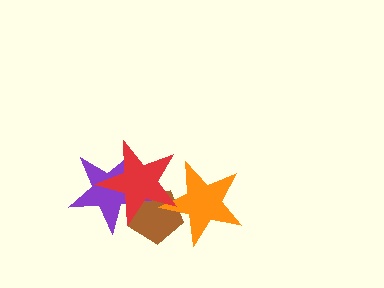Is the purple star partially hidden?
Yes, it is partially covered by another shape.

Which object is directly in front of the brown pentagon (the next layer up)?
The orange star is directly in front of the brown pentagon.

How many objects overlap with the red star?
3 objects overlap with the red star.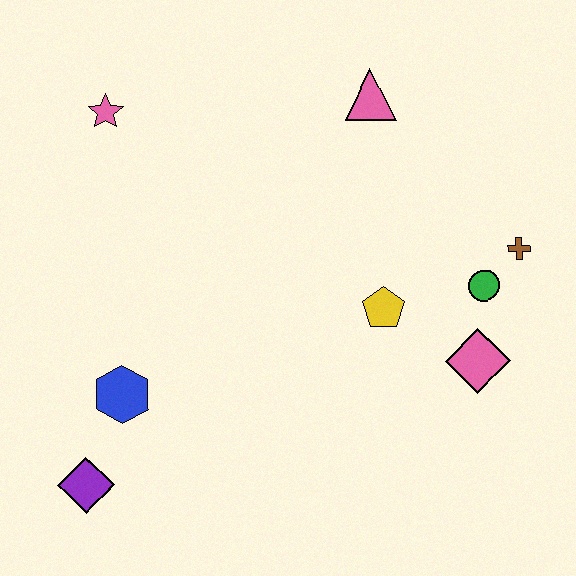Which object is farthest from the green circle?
The purple diamond is farthest from the green circle.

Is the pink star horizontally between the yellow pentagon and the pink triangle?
No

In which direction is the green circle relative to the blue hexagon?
The green circle is to the right of the blue hexagon.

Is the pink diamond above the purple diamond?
Yes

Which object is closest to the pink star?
The pink triangle is closest to the pink star.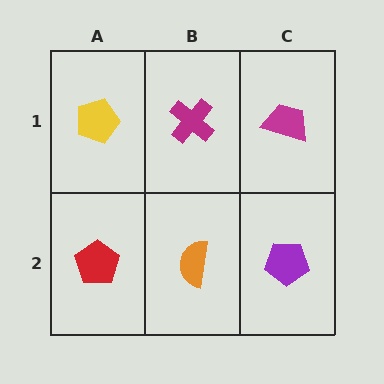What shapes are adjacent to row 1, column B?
An orange semicircle (row 2, column B), a yellow pentagon (row 1, column A), a magenta trapezoid (row 1, column C).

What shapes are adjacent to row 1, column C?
A purple pentagon (row 2, column C), a magenta cross (row 1, column B).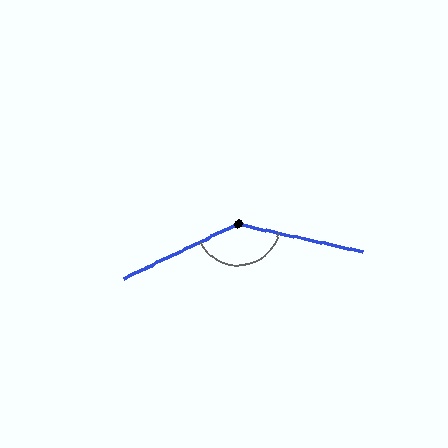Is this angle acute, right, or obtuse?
It is obtuse.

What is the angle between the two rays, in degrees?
Approximately 142 degrees.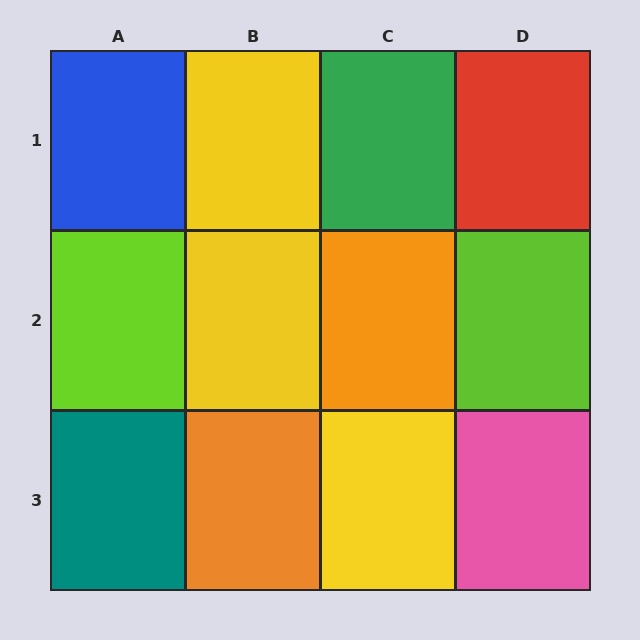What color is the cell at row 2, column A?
Lime.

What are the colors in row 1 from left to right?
Blue, yellow, green, red.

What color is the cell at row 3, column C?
Yellow.